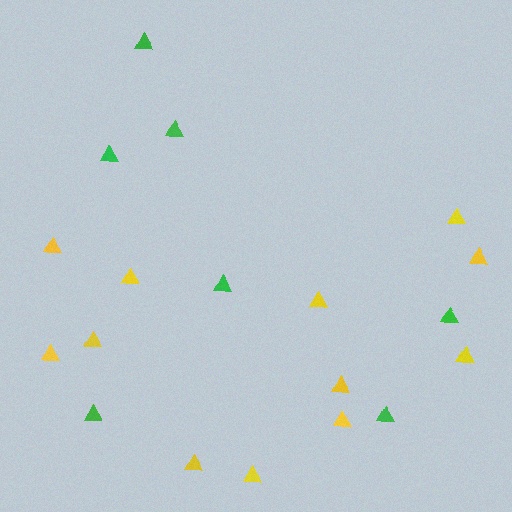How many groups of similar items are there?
There are 2 groups: one group of green triangles (7) and one group of yellow triangles (12).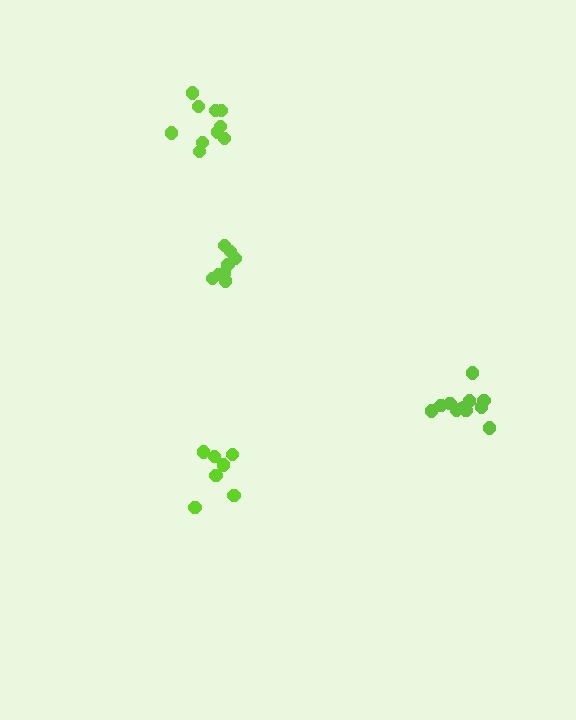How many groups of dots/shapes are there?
There are 4 groups.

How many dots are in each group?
Group 1: 7 dots, Group 2: 8 dots, Group 3: 12 dots, Group 4: 10 dots (37 total).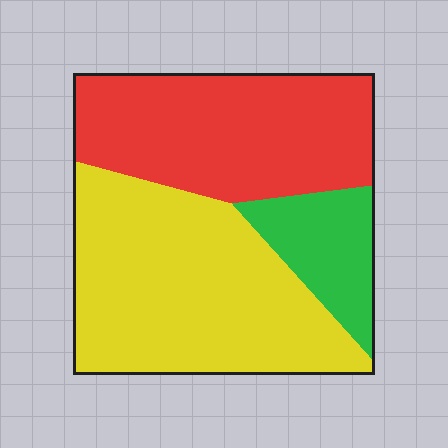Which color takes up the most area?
Yellow, at roughly 50%.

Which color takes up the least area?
Green, at roughly 15%.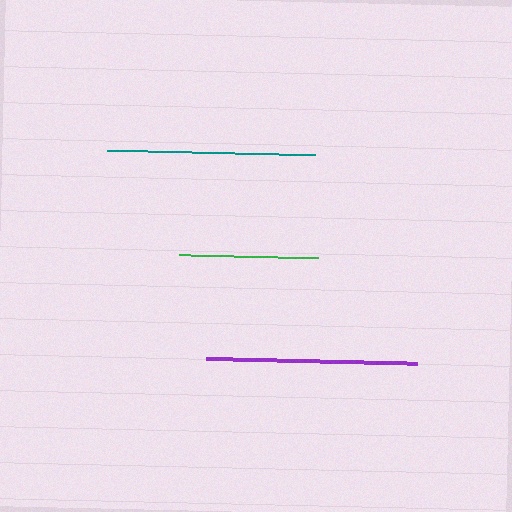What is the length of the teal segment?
The teal segment is approximately 208 pixels long.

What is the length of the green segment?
The green segment is approximately 139 pixels long.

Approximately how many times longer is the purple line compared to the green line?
The purple line is approximately 1.5 times the length of the green line.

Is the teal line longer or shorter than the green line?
The teal line is longer than the green line.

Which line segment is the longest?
The purple line is the longest at approximately 211 pixels.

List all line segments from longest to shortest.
From longest to shortest: purple, teal, green.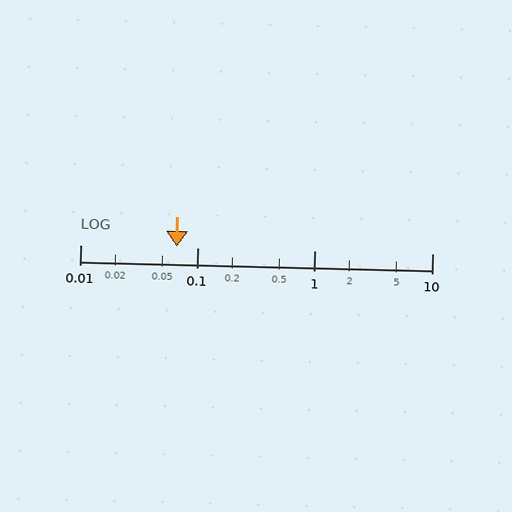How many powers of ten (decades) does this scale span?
The scale spans 3 decades, from 0.01 to 10.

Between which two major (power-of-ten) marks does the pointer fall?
The pointer is between 0.01 and 0.1.